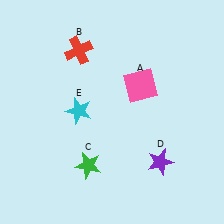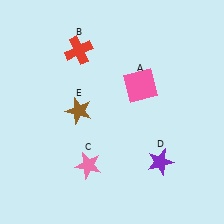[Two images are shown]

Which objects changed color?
C changed from green to pink. E changed from cyan to brown.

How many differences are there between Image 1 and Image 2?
There are 2 differences between the two images.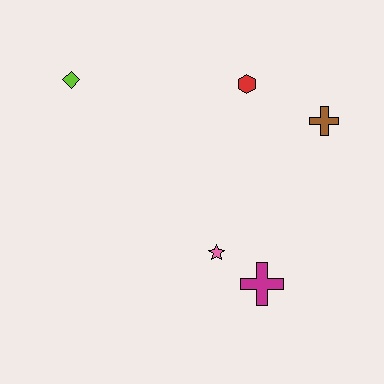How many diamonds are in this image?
There is 1 diamond.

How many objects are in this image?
There are 5 objects.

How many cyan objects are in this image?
There are no cyan objects.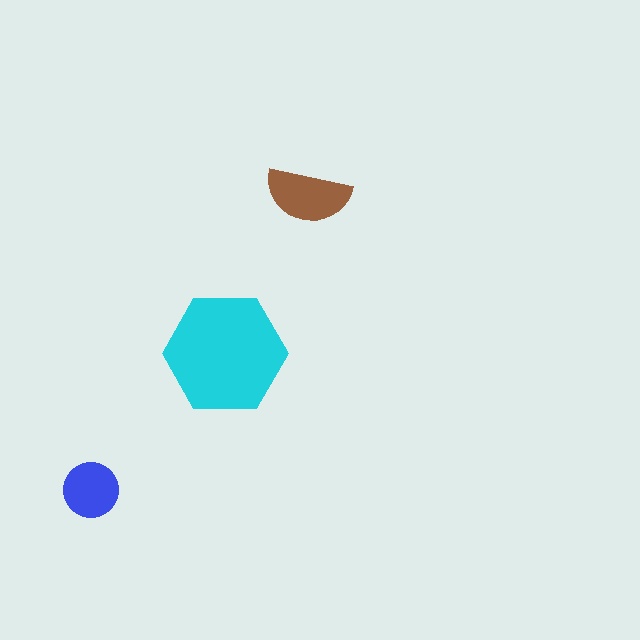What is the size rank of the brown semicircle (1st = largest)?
2nd.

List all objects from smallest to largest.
The blue circle, the brown semicircle, the cyan hexagon.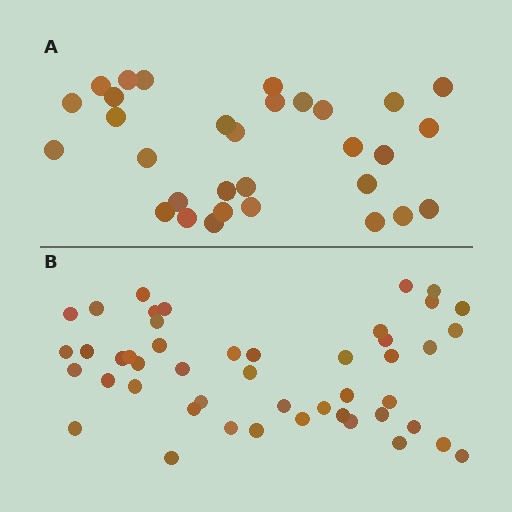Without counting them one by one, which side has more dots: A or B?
Region B (the bottom region) has more dots.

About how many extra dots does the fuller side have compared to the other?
Region B has approximately 15 more dots than region A.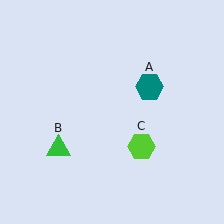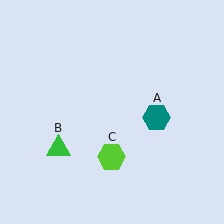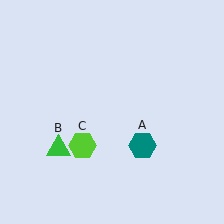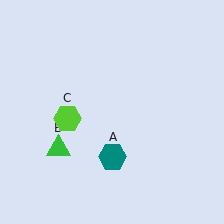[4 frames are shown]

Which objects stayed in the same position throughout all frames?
Green triangle (object B) remained stationary.